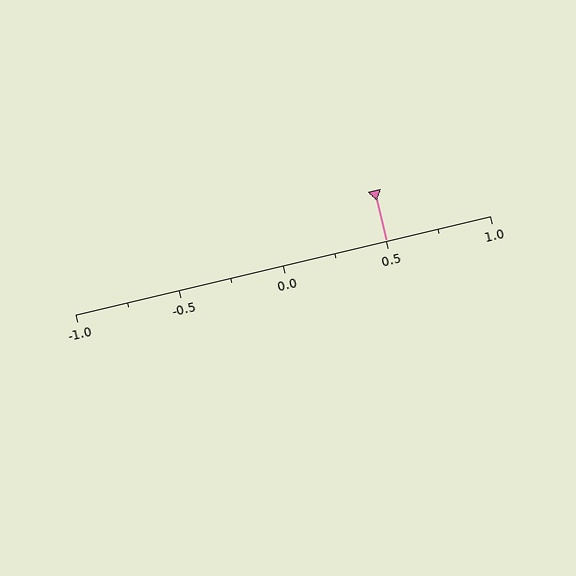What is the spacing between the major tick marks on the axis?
The major ticks are spaced 0.5 apart.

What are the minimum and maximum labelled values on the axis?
The axis runs from -1.0 to 1.0.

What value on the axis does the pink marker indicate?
The marker indicates approximately 0.5.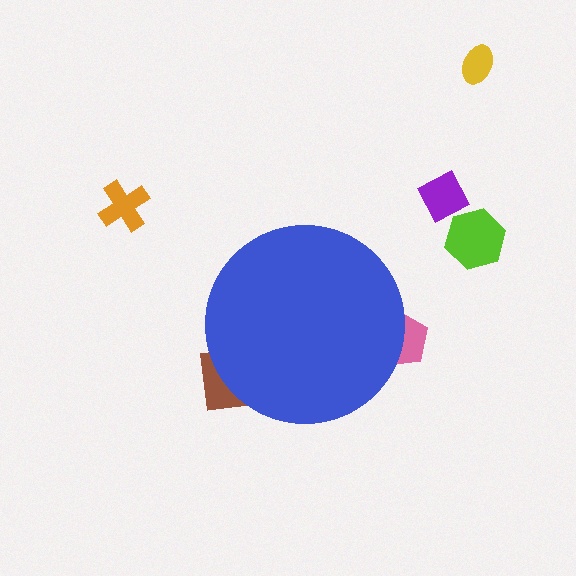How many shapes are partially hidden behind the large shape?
2 shapes are partially hidden.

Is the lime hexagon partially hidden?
No, the lime hexagon is fully visible.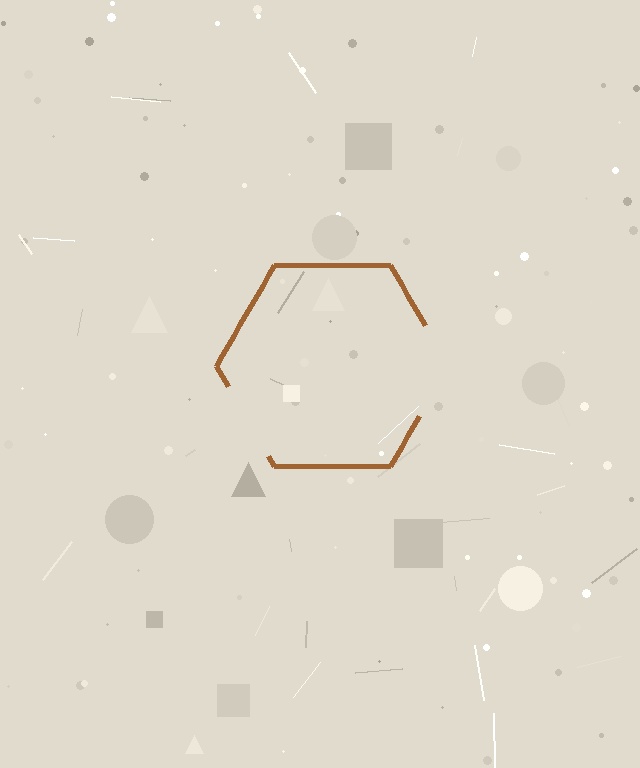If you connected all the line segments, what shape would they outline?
They would outline a hexagon.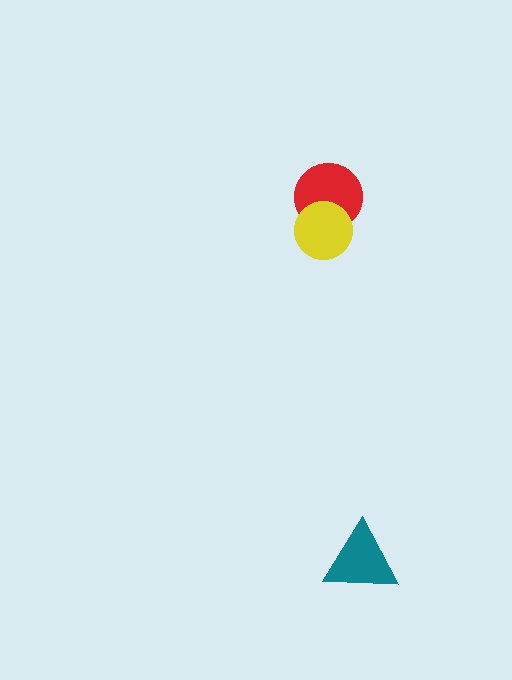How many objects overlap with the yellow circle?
1 object overlaps with the yellow circle.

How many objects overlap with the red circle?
1 object overlaps with the red circle.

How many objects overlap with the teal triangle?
0 objects overlap with the teal triangle.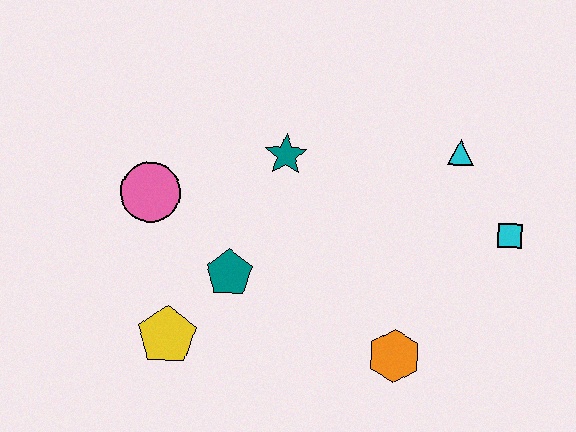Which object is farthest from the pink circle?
The cyan square is farthest from the pink circle.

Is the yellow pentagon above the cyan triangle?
No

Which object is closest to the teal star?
The teal pentagon is closest to the teal star.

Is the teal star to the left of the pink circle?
No